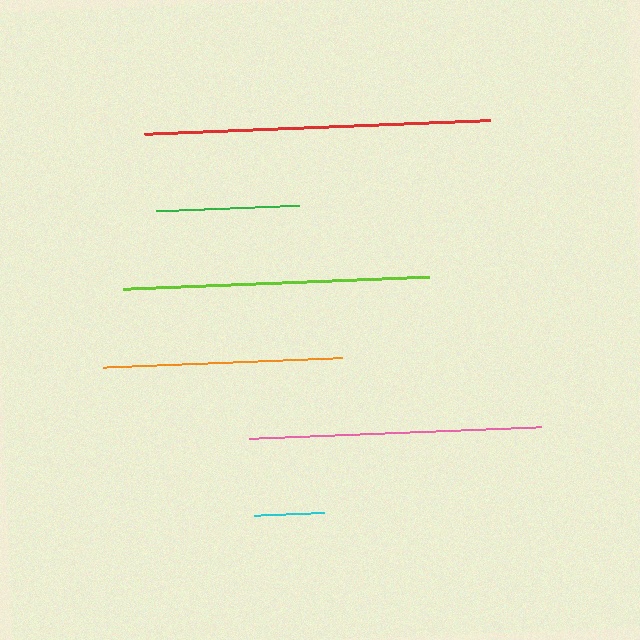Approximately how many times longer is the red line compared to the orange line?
The red line is approximately 1.4 times the length of the orange line.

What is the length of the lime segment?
The lime segment is approximately 306 pixels long.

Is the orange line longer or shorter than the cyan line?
The orange line is longer than the cyan line.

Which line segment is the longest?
The red line is the longest at approximately 347 pixels.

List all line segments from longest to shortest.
From longest to shortest: red, lime, pink, orange, green, cyan.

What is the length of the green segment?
The green segment is approximately 145 pixels long.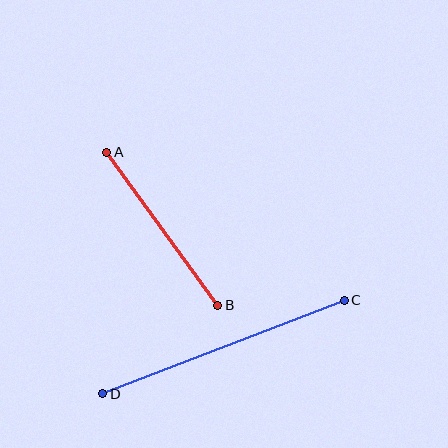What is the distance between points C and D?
The distance is approximately 259 pixels.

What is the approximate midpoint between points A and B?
The midpoint is at approximately (162, 229) pixels.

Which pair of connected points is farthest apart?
Points C and D are farthest apart.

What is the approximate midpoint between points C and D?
The midpoint is at approximately (224, 347) pixels.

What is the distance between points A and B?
The distance is approximately 189 pixels.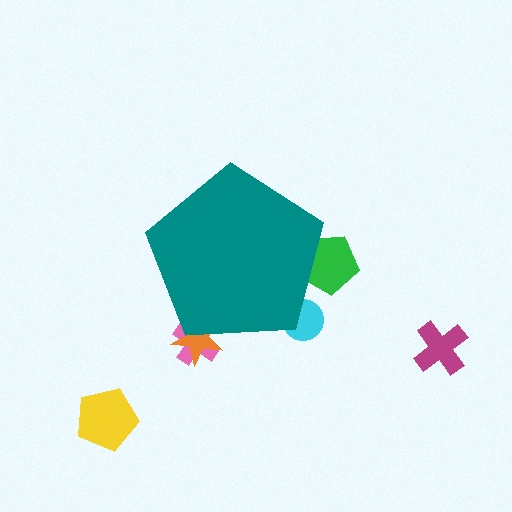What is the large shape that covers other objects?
A teal pentagon.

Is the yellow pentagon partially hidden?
No, the yellow pentagon is fully visible.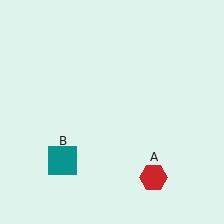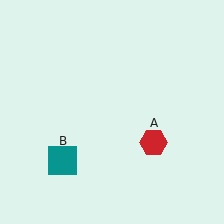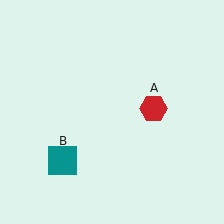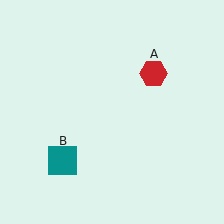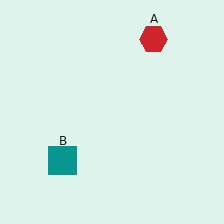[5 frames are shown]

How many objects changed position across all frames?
1 object changed position: red hexagon (object A).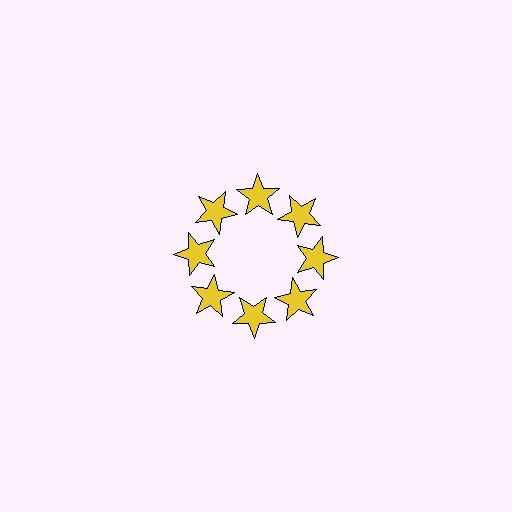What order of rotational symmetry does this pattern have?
This pattern has 8-fold rotational symmetry.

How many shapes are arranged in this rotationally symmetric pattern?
There are 8 shapes, arranged in 8 groups of 1.